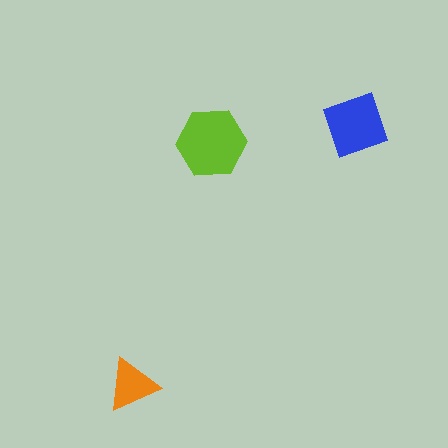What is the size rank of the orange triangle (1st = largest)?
3rd.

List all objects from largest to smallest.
The lime hexagon, the blue square, the orange triangle.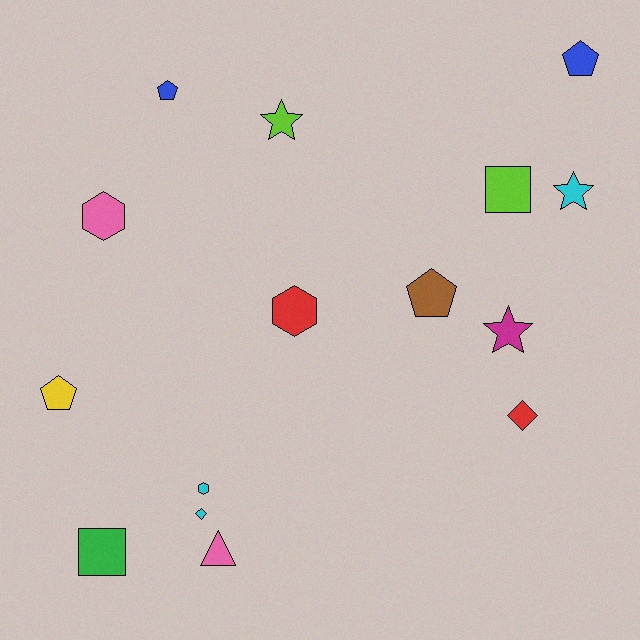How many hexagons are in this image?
There are 3 hexagons.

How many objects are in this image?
There are 15 objects.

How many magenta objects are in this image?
There is 1 magenta object.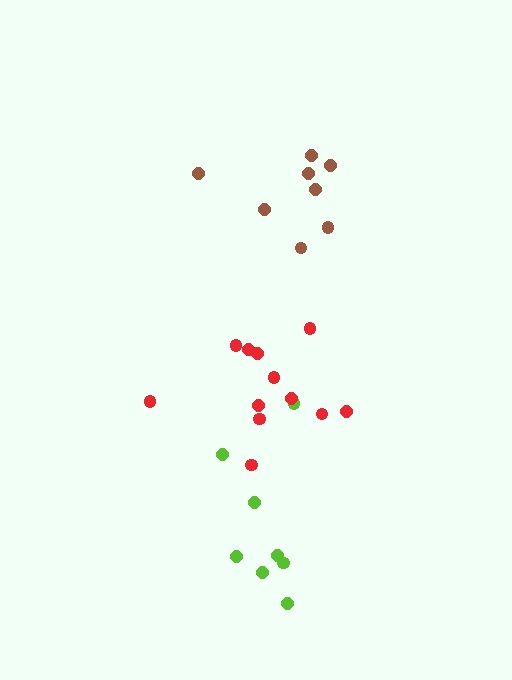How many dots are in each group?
Group 1: 8 dots, Group 2: 8 dots, Group 3: 12 dots (28 total).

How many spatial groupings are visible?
There are 3 spatial groupings.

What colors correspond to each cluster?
The clusters are colored: brown, lime, red.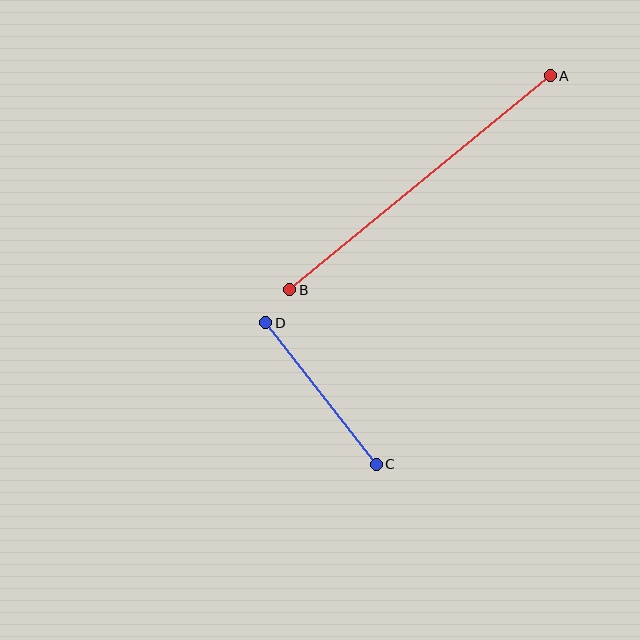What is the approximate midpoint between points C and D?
The midpoint is at approximately (321, 393) pixels.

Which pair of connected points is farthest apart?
Points A and B are farthest apart.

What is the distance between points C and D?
The distance is approximately 180 pixels.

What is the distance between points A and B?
The distance is approximately 337 pixels.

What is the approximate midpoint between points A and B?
The midpoint is at approximately (420, 183) pixels.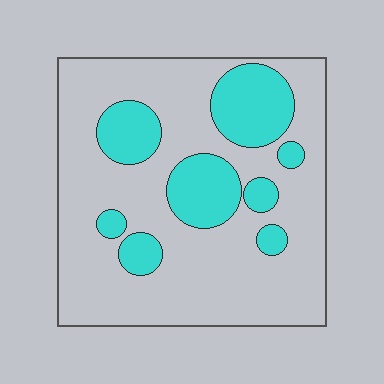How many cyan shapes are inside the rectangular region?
8.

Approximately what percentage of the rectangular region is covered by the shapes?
Approximately 25%.